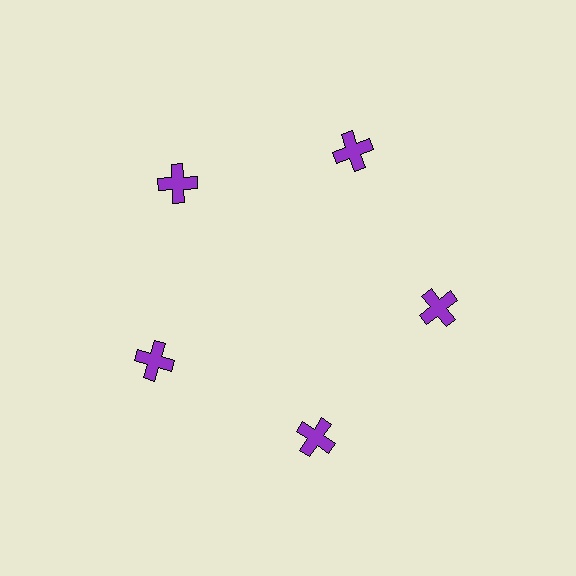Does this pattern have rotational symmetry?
Yes, this pattern has 5-fold rotational symmetry. It looks the same after rotating 72 degrees around the center.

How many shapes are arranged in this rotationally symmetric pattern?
There are 5 shapes, arranged in 5 groups of 1.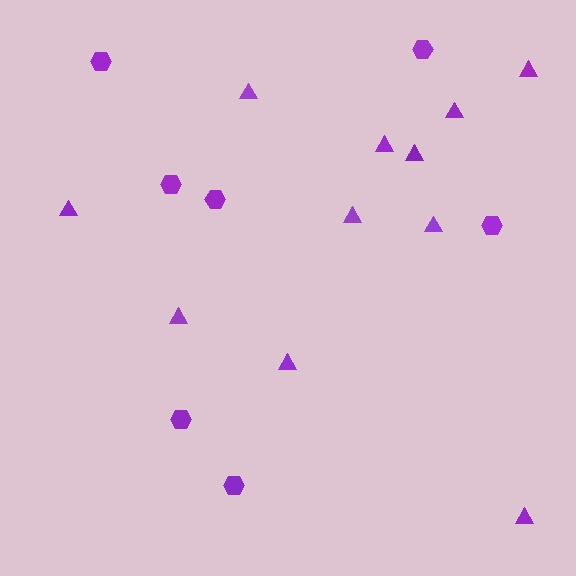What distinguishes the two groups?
There are 2 groups: one group of triangles (11) and one group of hexagons (7).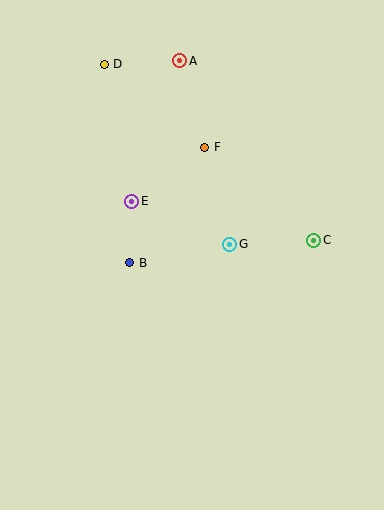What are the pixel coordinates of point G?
Point G is at (230, 244).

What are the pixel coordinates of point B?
Point B is at (129, 263).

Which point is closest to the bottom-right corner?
Point C is closest to the bottom-right corner.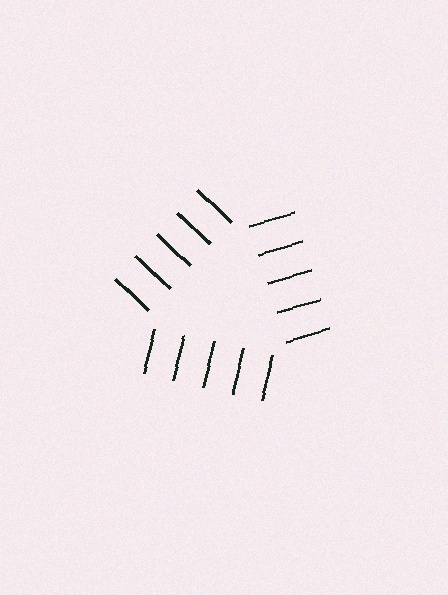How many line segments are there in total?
15 — 5 along each of the 3 edges.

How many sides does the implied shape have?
3 sides — the line-ends trace a triangle.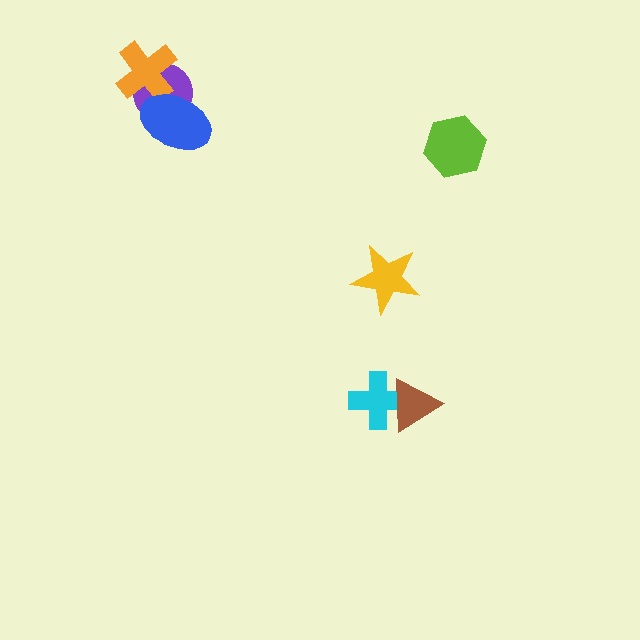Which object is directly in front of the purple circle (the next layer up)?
The orange cross is directly in front of the purple circle.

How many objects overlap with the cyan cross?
1 object overlaps with the cyan cross.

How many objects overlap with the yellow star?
0 objects overlap with the yellow star.